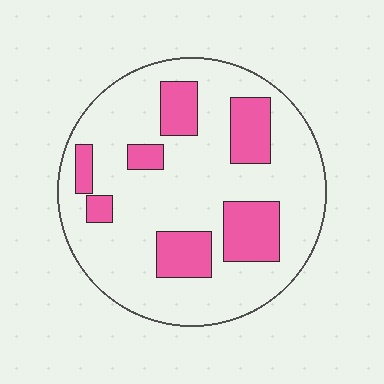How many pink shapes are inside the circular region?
7.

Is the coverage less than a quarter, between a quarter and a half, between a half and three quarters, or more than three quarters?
Less than a quarter.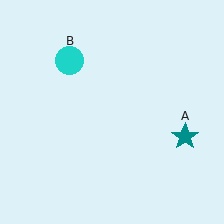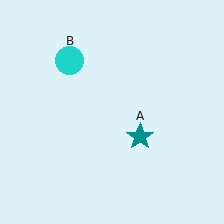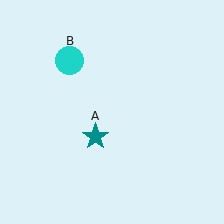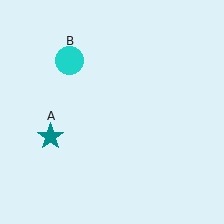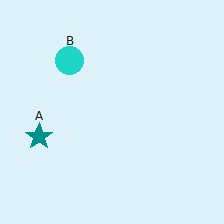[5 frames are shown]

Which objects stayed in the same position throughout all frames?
Cyan circle (object B) remained stationary.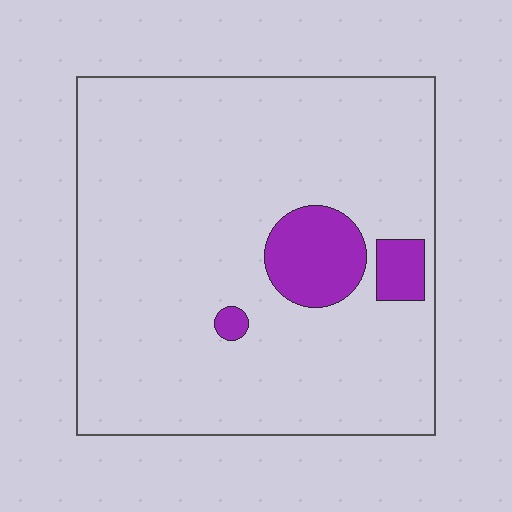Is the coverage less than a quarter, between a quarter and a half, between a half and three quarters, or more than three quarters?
Less than a quarter.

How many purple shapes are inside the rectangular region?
3.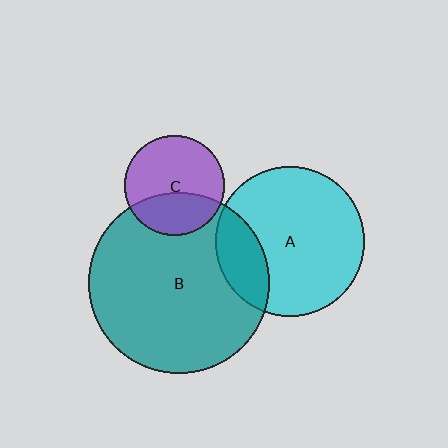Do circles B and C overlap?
Yes.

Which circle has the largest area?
Circle B (teal).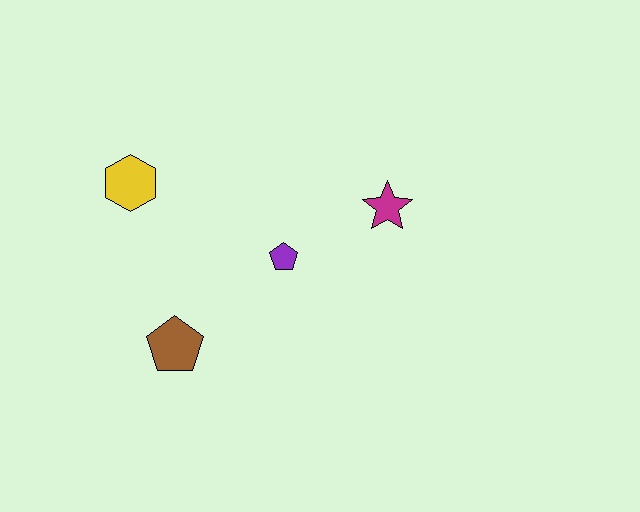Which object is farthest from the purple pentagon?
The yellow hexagon is farthest from the purple pentagon.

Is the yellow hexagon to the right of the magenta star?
No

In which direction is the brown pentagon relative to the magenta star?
The brown pentagon is to the left of the magenta star.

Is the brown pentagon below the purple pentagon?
Yes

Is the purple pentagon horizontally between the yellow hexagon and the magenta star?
Yes